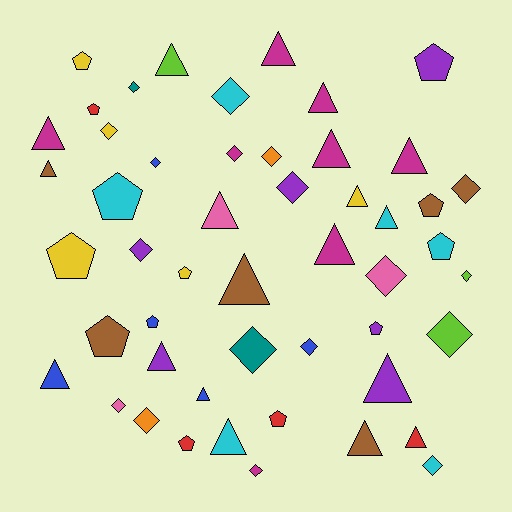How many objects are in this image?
There are 50 objects.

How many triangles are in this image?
There are 19 triangles.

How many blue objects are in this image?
There are 5 blue objects.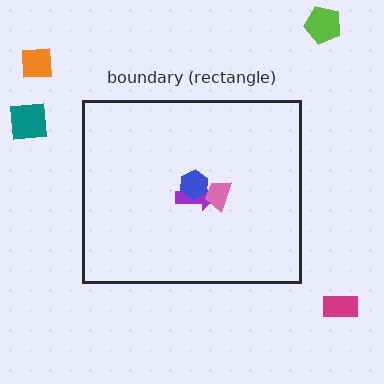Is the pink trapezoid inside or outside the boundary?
Inside.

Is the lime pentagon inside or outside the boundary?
Outside.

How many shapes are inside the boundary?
3 inside, 4 outside.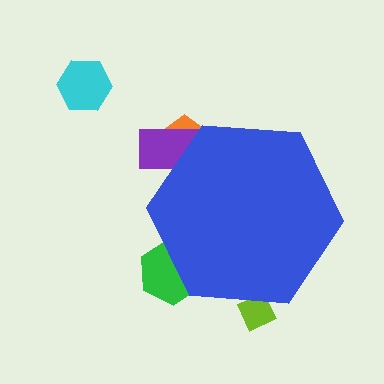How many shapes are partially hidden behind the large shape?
4 shapes are partially hidden.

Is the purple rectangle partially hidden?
Yes, the purple rectangle is partially hidden behind the blue hexagon.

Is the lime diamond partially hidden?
Yes, the lime diamond is partially hidden behind the blue hexagon.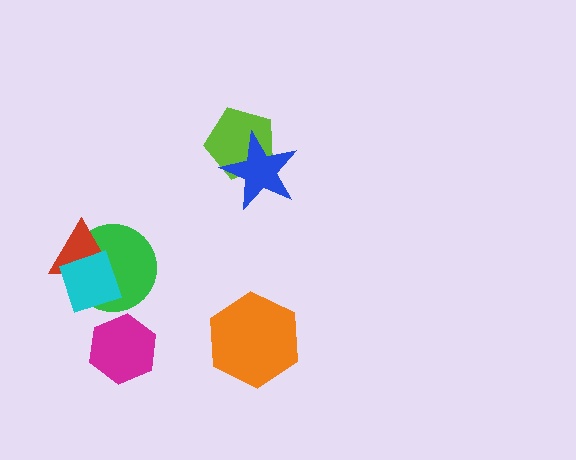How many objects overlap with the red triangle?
2 objects overlap with the red triangle.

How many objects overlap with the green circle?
2 objects overlap with the green circle.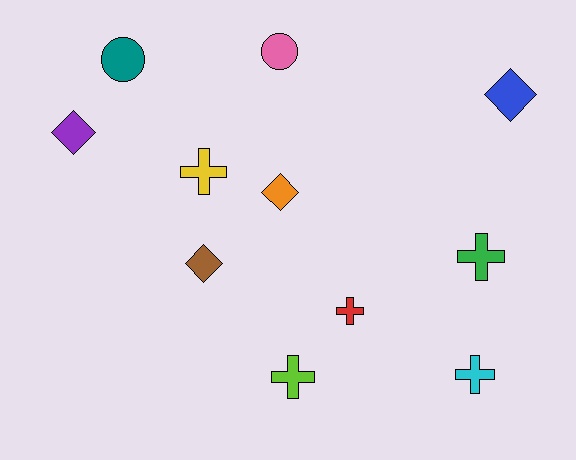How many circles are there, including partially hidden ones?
There are 2 circles.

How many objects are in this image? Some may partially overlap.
There are 11 objects.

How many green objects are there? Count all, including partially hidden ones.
There is 1 green object.